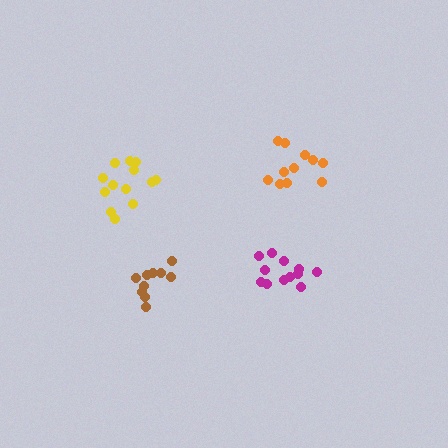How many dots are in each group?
Group 1: 14 dots, Group 2: 11 dots, Group 3: 12 dots, Group 4: 10 dots (47 total).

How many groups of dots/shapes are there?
There are 4 groups.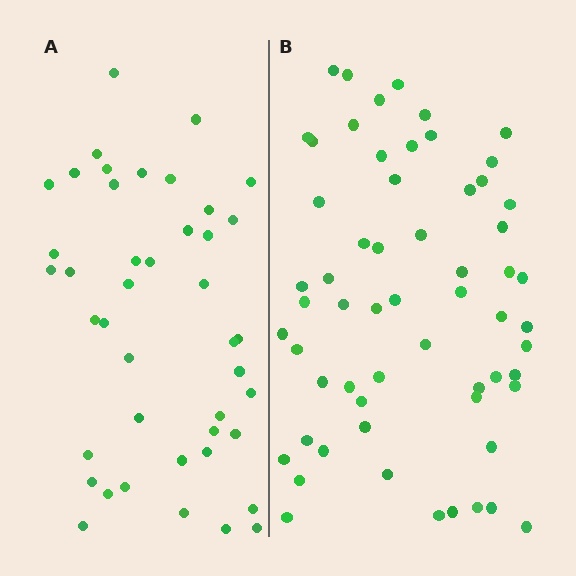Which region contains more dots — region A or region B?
Region B (the right region) has more dots.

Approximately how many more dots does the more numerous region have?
Region B has approximately 15 more dots than region A.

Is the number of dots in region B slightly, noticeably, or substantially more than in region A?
Region B has noticeably more, but not dramatically so. The ratio is roughly 1.4 to 1.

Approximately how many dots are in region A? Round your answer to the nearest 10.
About 40 dots. (The exact count is 43, which rounds to 40.)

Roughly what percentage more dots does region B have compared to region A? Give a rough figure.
About 40% more.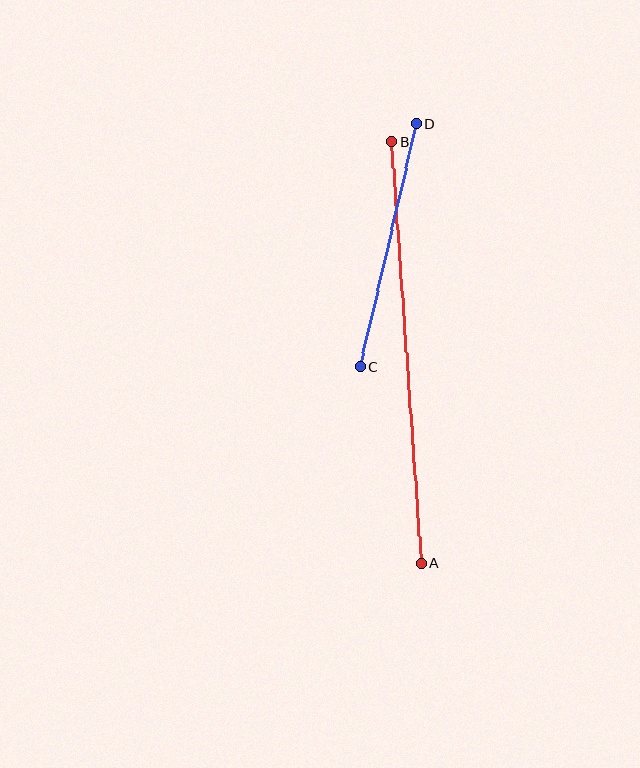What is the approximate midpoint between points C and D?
The midpoint is at approximately (388, 246) pixels.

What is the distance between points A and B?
The distance is approximately 423 pixels.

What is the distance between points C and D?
The distance is approximately 249 pixels.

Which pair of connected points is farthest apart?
Points A and B are farthest apart.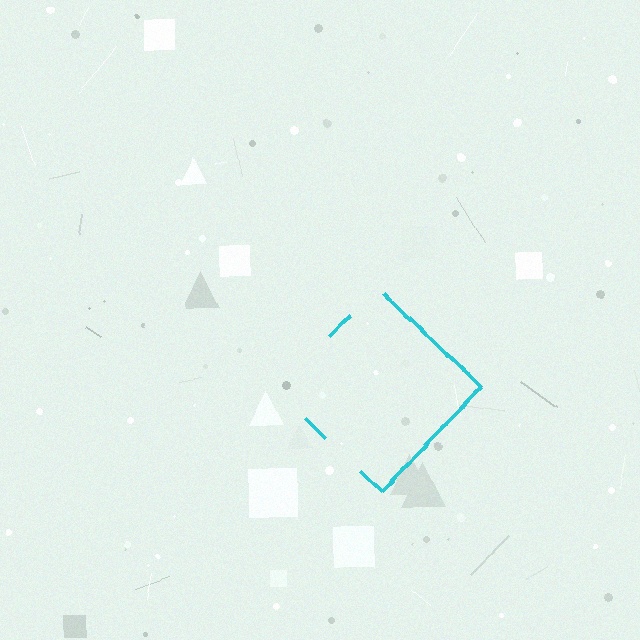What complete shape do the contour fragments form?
The contour fragments form a diamond.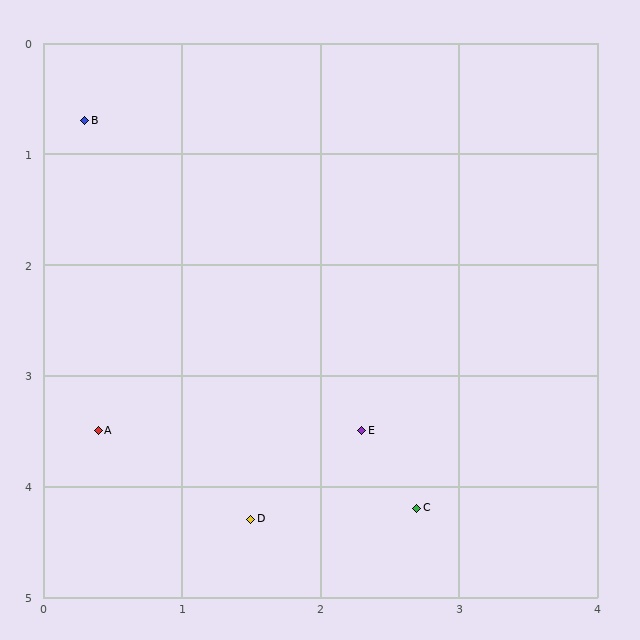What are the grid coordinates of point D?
Point D is at approximately (1.5, 4.3).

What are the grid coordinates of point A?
Point A is at approximately (0.4, 3.5).